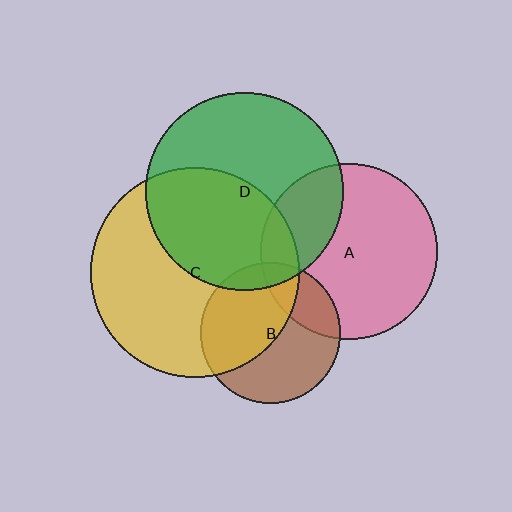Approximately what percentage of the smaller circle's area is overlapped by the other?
Approximately 20%.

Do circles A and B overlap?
Yes.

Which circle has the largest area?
Circle C (yellow).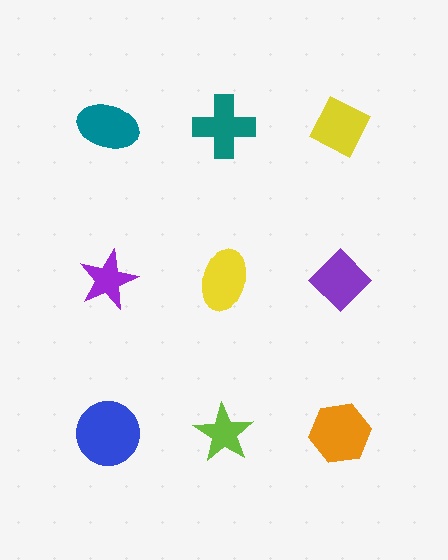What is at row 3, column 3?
An orange hexagon.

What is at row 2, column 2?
A yellow ellipse.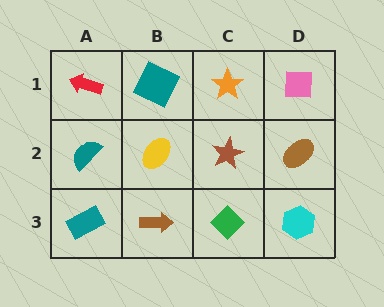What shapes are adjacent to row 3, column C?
A brown star (row 2, column C), a brown arrow (row 3, column B), a cyan hexagon (row 3, column D).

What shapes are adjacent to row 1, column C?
A brown star (row 2, column C), a teal square (row 1, column B), a pink square (row 1, column D).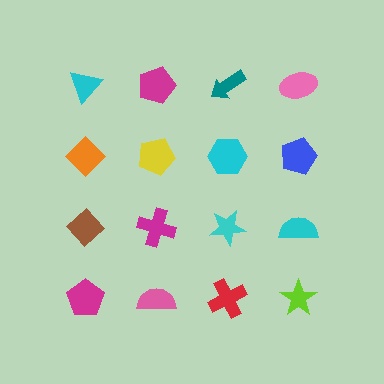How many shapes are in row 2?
4 shapes.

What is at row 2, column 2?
A yellow pentagon.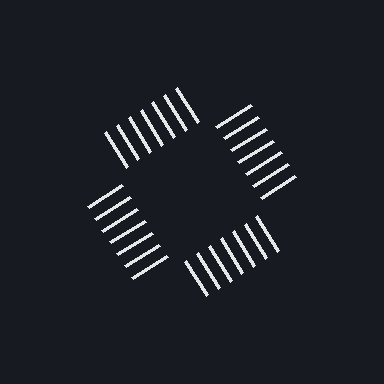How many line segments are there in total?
28 — 7 along each of the 4 edges.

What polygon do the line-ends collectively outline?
An illusory square — the line segments terminate on its edges but no continuous stroke is drawn.